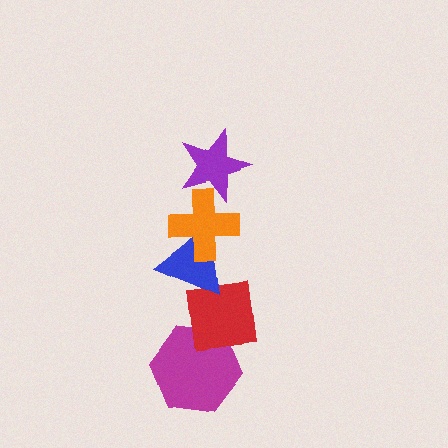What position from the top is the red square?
The red square is 4th from the top.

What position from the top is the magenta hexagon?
The magenta hexagon is 5th from the top.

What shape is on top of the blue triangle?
The orange cross is on top of the blue triangle.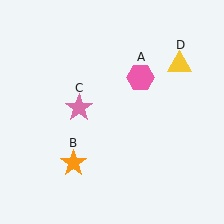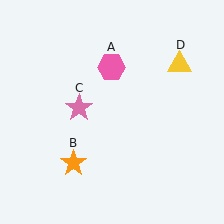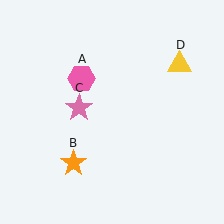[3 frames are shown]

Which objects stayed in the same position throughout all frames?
Orange star (object B) and pink star (object C) and yellow triangle (object D) remained stationary.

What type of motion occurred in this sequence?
The pink hexagon (object A) rotated counterclockwise around the center of the scene.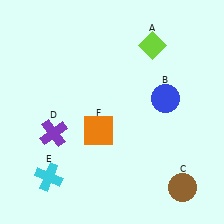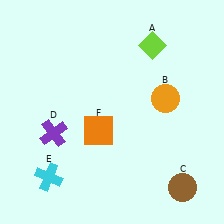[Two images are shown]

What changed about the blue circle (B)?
In Image 1, B is blue. In Image 2, it changed to orange.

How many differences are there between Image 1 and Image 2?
There is 1 difference between the two images.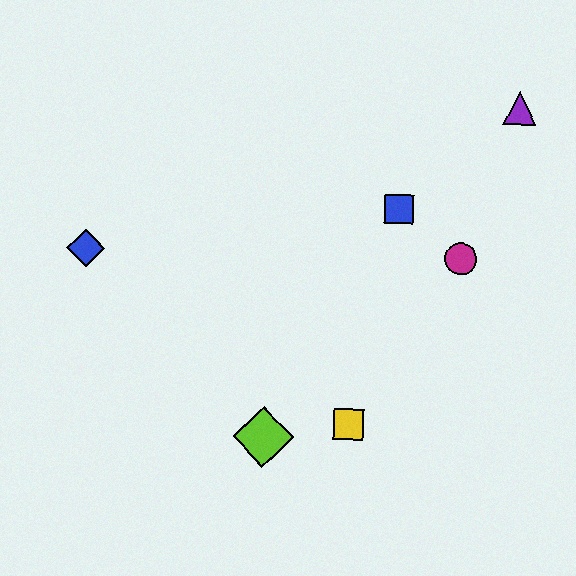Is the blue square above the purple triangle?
No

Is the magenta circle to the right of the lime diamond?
Yes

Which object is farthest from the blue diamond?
The purple triangle is farthest from the blue diamond.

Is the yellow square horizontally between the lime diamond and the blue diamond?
No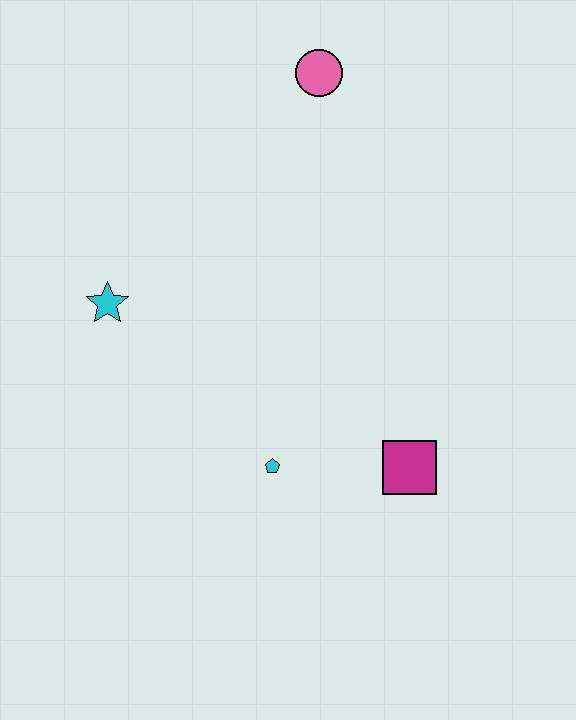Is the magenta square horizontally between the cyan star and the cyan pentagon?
No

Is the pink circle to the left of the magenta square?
Yes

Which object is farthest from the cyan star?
The magenta square is farthest from the cyan star.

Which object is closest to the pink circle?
The cyan star is closest to the pink circle.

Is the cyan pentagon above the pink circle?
No